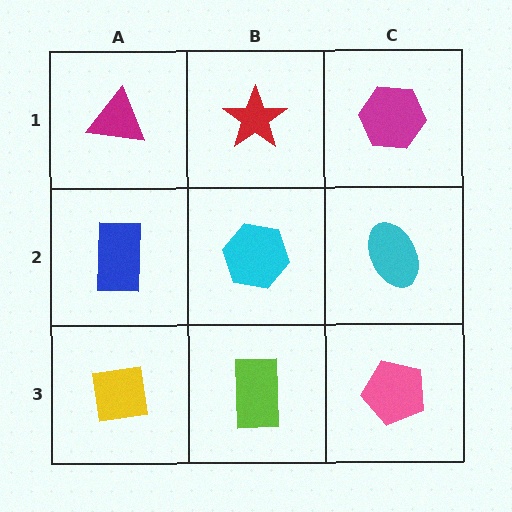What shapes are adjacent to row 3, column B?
A cyan hexagon (row 2, column B), a yellow square (row 3, column A), a pink pentagon (row 3, column C).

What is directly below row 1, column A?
A blue rectangle.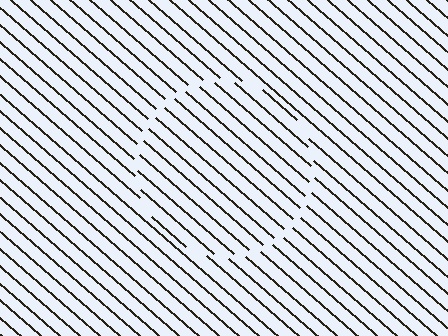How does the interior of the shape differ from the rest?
The interior of the shape contains the same grating, shifted by half a period — the contour is defined by the phase discontinuity where line-ends from the inner and outer gratings abut.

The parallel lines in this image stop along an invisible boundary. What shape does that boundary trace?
An illusory circle. The interior of the shape contains the same grating, shifted by half a period — the contour is defined by the phase discontinuity where line-ends from the inner and outer gratings abut.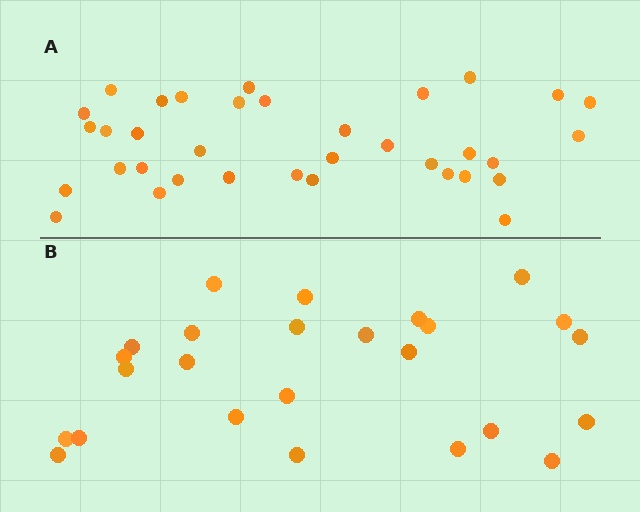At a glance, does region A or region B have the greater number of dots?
Region A (the top region) has more dots.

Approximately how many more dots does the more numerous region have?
Region A has roughly 10 or so more dots than region B.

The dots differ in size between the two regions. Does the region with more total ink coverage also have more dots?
No. Region B has more total ink coverage because its dots are larger, but region A actually contains more individual dots. Total area can be misleading — the number of items is what matters here.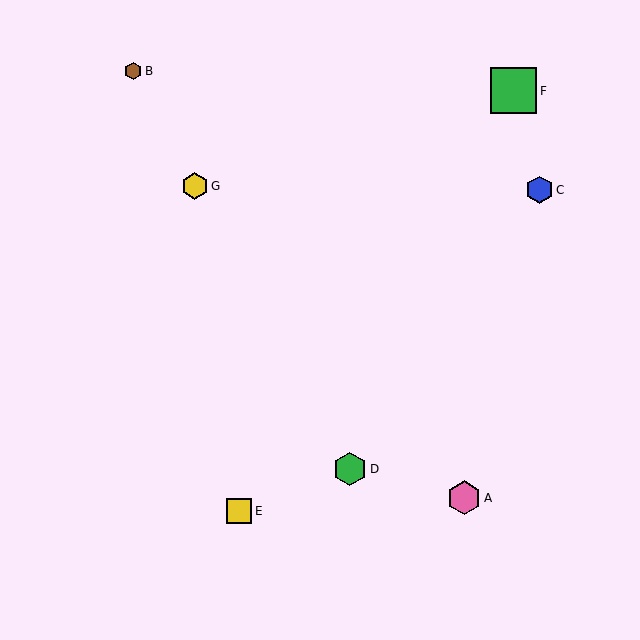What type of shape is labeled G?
Shape G is a yellow hexagon.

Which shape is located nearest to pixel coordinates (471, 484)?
The pink hexagon (labeled A) at (464, 498) is nearest to that location.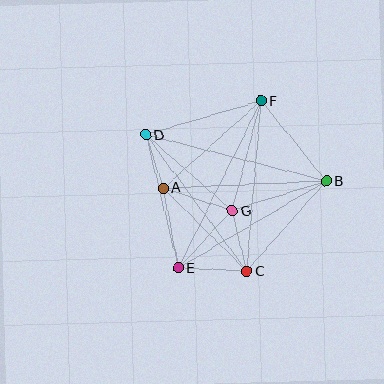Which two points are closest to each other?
Points A and D are closest to each other.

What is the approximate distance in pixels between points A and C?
The distance between A and C is approximately 118 pixels.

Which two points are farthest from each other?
Points E and F are farthest from each other.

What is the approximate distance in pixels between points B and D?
The distance between B and D is approximately 186 pixels.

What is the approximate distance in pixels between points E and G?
The distance between E and G is approximately 79 pixels.